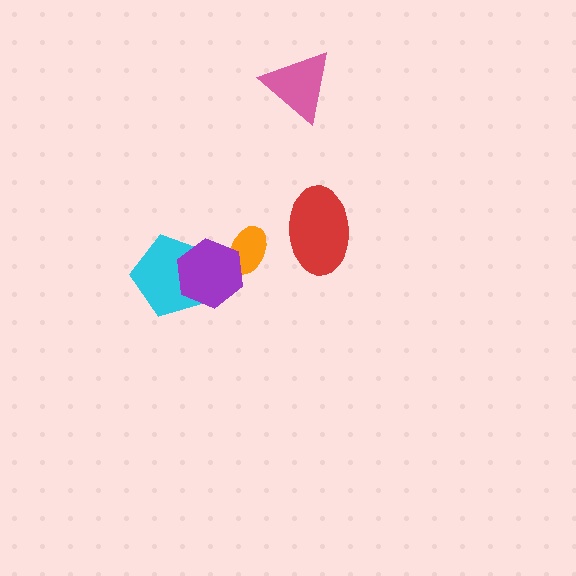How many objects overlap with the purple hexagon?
2 objects overlap with the purple hexagon.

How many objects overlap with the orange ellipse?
1 object overlaps with the orange ellipse.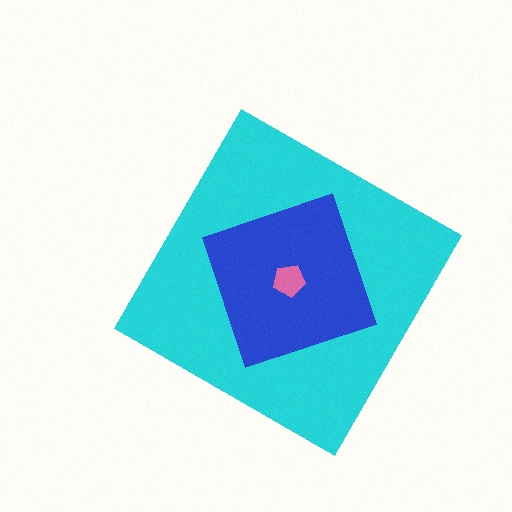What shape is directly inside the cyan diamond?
The blue square.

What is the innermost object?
The pink pentagon.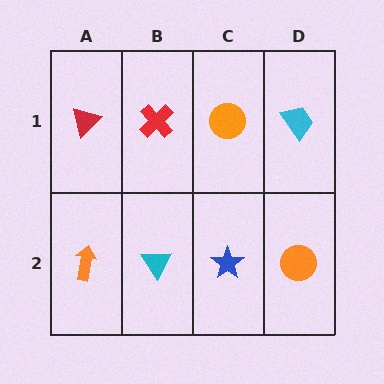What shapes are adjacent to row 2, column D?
A cyan trapezoid (row 1, column D), a blue star (row 2, column C).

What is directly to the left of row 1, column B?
A red triangle.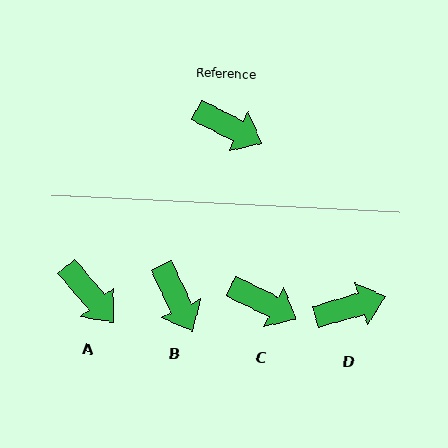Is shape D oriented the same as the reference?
No, it is off by about 43 degrees.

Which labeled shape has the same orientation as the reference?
C.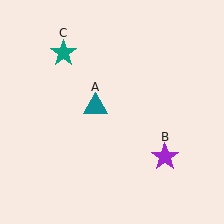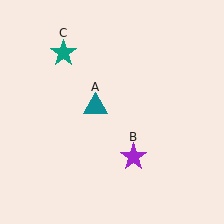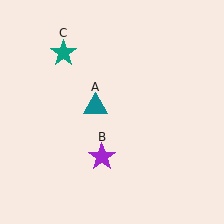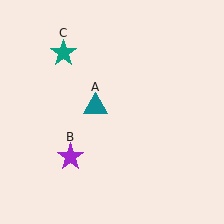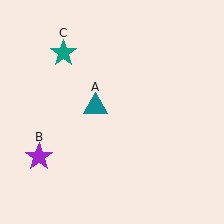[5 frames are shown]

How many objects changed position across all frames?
1 object changed position: purple star (object B).